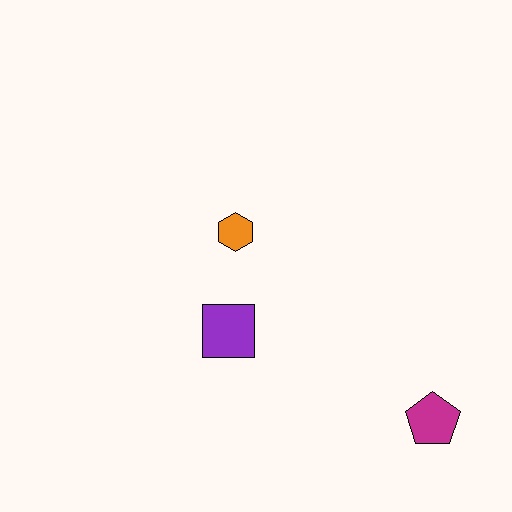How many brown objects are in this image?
There are no brown objects.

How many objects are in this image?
There are 3 objects.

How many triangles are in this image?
There are no triangles.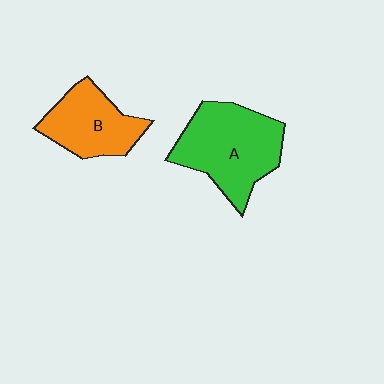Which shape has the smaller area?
Shape B (orange).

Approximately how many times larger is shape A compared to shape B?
Approximately 1.4 times.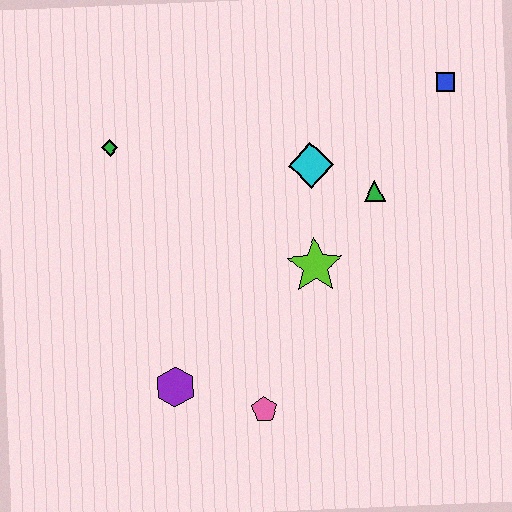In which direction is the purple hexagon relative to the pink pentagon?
The purple hexagon is to the left of the pink pentagon.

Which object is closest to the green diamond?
The cyan diamond is closest to the green diamond.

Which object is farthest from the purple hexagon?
The blue square is farthest from the purple hexagon.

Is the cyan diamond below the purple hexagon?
No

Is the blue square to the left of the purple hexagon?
No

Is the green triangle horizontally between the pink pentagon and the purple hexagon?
No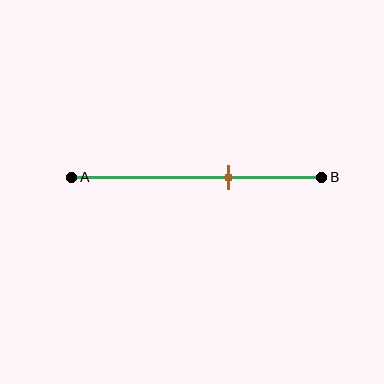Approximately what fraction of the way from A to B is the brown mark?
The brown mark is approximately 65% of the way from A to B.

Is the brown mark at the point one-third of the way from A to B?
No, the mark is at about 65% from A, not at the 33% one-third point.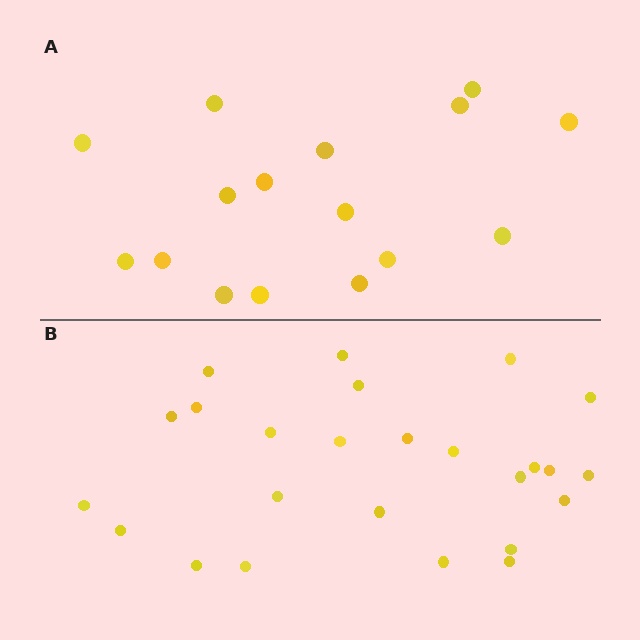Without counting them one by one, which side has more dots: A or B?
Region B (the bottom region) has more dots.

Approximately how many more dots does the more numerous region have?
Region B has roughly 8 or so more dots than region A.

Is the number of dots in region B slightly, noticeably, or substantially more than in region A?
Region B has substantially more. The ratio is roughly 1.6 to 1.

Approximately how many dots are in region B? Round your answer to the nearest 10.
About 20 dots. (The exact count is 25, which rounds to 20.)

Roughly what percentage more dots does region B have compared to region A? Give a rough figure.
About 55% more.